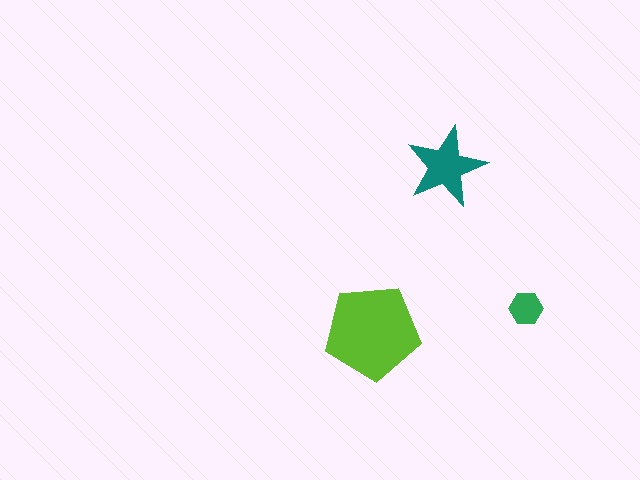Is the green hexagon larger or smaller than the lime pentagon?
Smaller.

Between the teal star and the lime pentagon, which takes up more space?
The lime pentagon.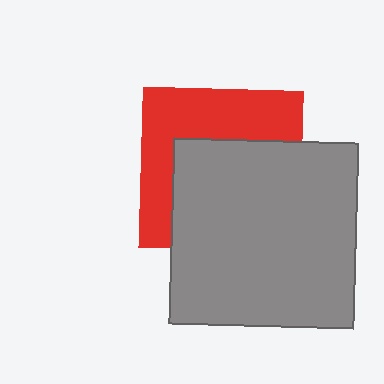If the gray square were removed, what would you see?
You would see the complete red square.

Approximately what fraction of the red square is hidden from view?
Roughly 55% of the red square is hidden behind the gray square.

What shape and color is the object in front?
The object in front is a gray square.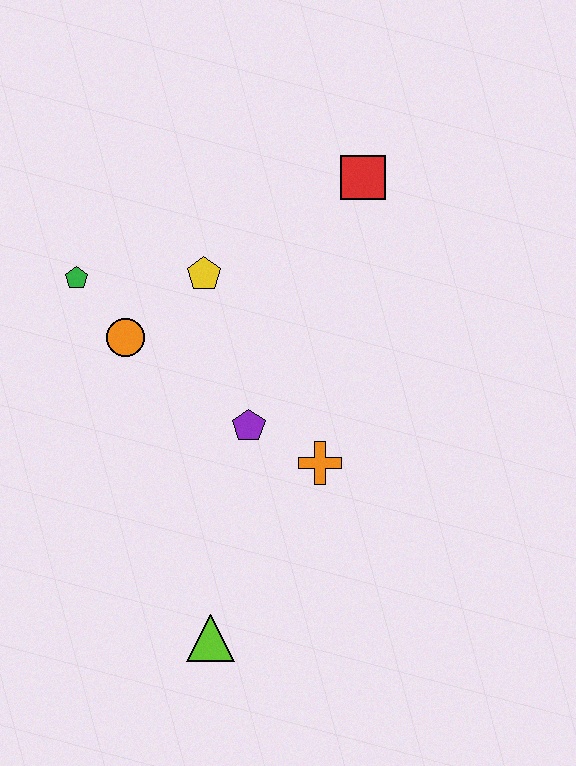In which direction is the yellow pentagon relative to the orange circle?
The yellow pentagon is to the right of the orange circle.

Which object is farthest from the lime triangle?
The red square is farthest from the lime triangle.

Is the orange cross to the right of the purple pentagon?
Yes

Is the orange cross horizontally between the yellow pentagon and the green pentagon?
No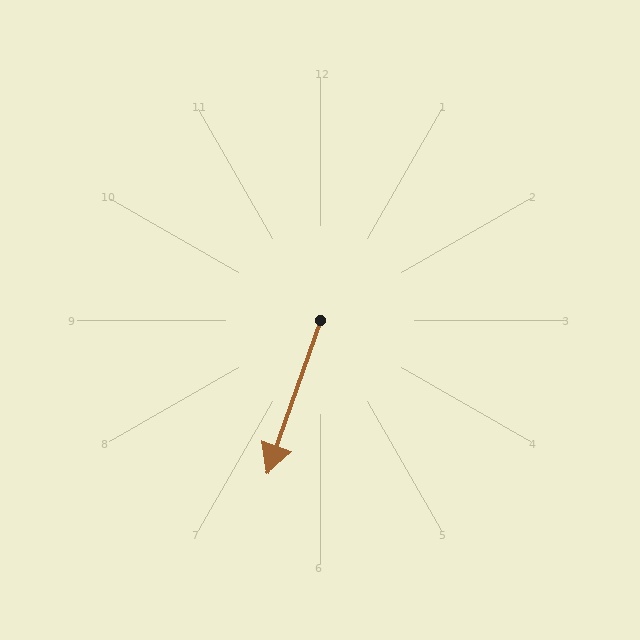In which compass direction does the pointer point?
South.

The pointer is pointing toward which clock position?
Roughly 7 o'clock.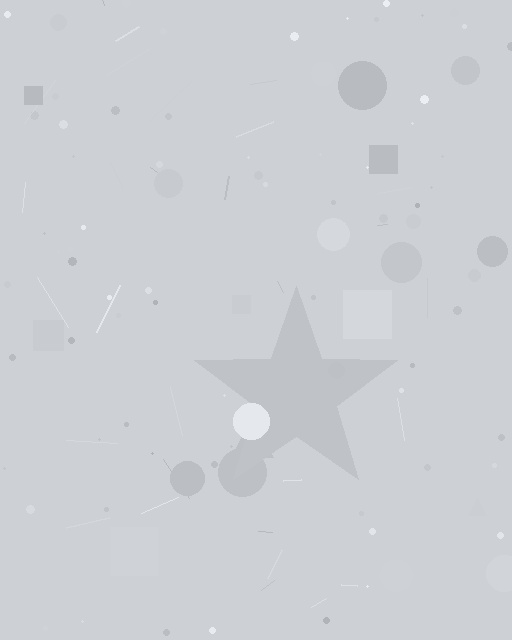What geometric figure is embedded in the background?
A star is embedded in the background.